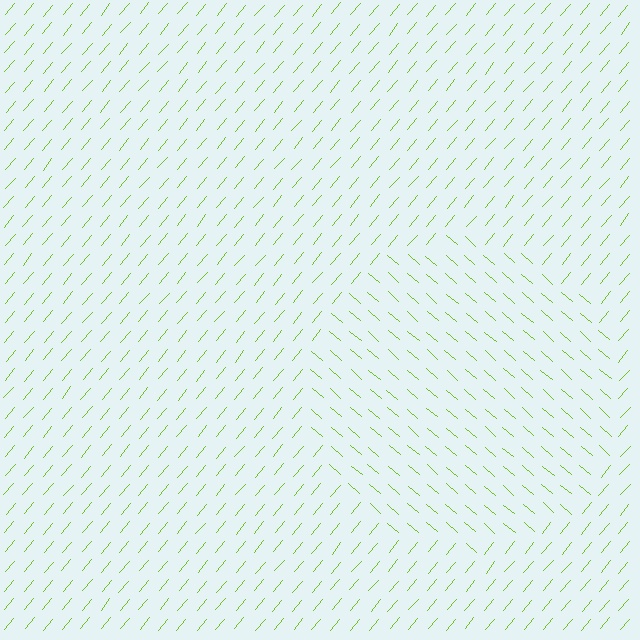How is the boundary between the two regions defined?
The boundary is defined purely by a change in line orientation (approximately 89 degrees difference). All lines are the same color and thickness.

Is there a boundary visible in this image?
Yes, there is a texture boundary formed by a change in line orientation.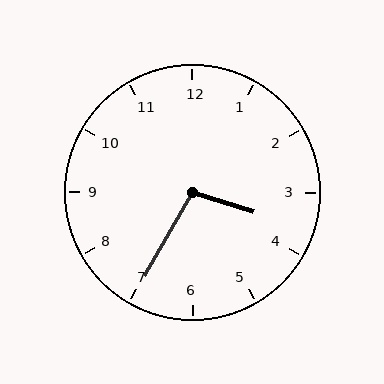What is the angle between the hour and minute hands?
Approximately 102 degrees.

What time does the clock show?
3:35.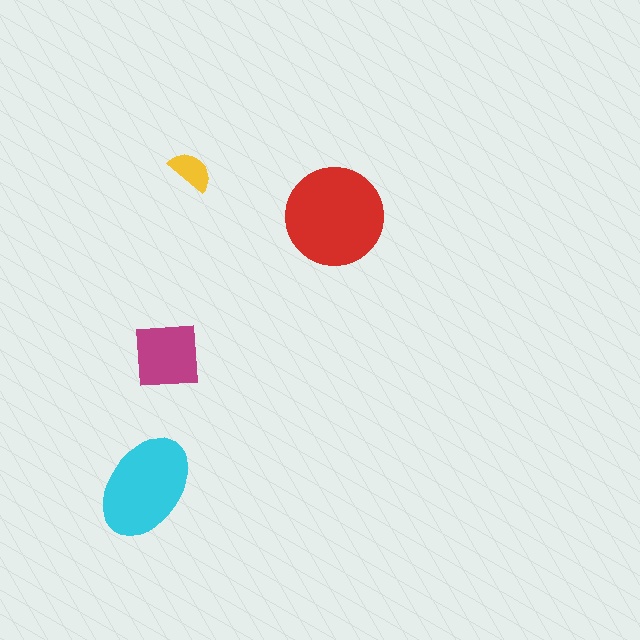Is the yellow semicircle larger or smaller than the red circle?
Smaller.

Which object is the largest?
The red circle.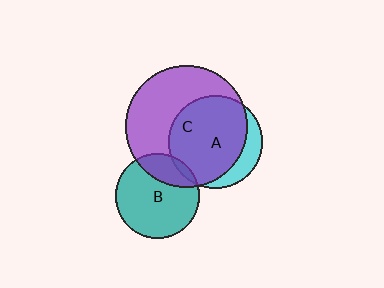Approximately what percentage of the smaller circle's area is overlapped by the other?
Approximately 80%.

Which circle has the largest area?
Circle C (purple).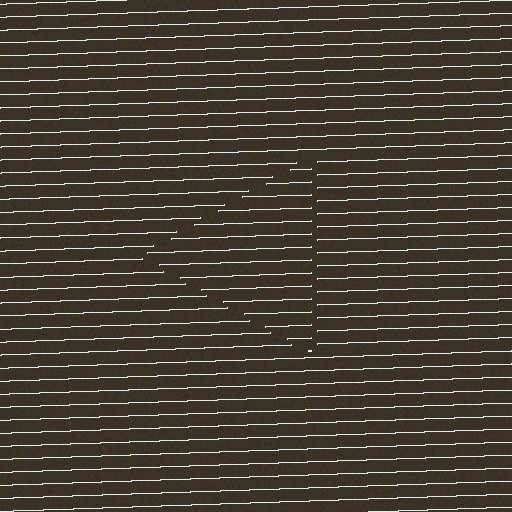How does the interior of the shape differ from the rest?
The interior of the shape contains the same grating, shifted by half a period — the contour is defined by the phase discontinuity where line-ends from the inner and outer gratings abut.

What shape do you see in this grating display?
An illusory triangle. The interior of the shape contains the same grating, shifted by half a period — the contour is defined by the phase discontinuity where line-ends from the inner and outer gratings abut.